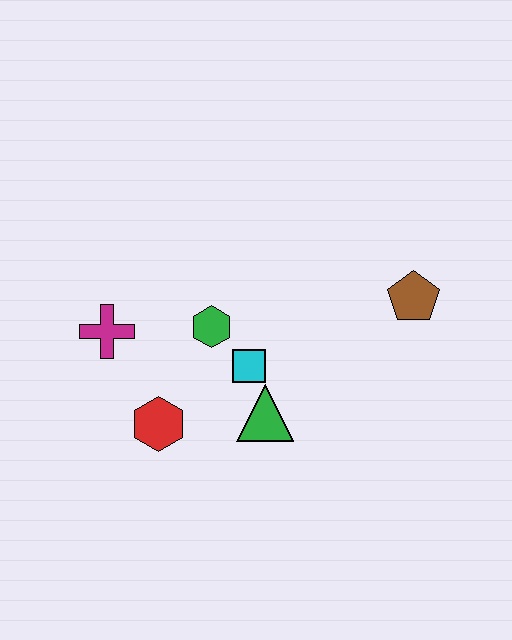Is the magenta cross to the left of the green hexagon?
Yes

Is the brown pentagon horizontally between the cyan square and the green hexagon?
No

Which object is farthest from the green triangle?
The brown pentagon is farthest from the green triangle.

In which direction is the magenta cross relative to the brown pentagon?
The magenta cross is to the left of the brown pentagon.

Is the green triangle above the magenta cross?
No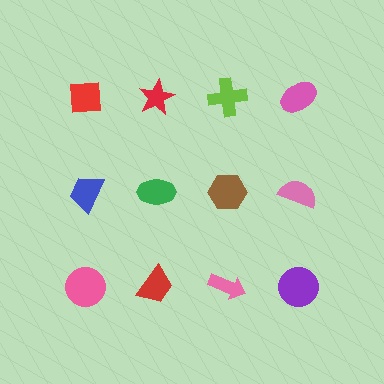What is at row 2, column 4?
A pink semicircle.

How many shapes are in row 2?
4 shapes.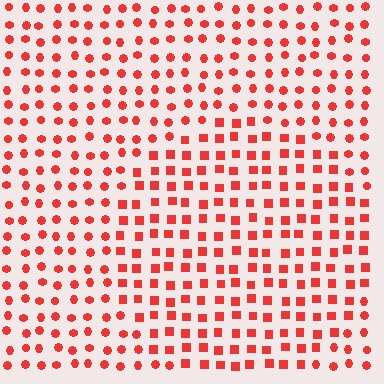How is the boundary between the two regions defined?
The boundary is defined by a change in element shape: squares inside vs. circles outside. All elements share the same color and spacing.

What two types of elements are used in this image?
The image uses squares inside the circle region and circles outside it.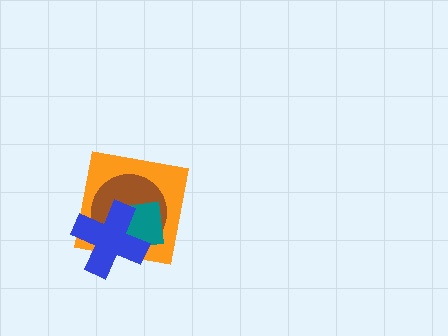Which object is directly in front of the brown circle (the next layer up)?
The teal square is directly in front of the brown circle.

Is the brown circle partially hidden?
Yes, it is partially covered by another shape.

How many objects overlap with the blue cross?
3 objects overlap with the blue cross.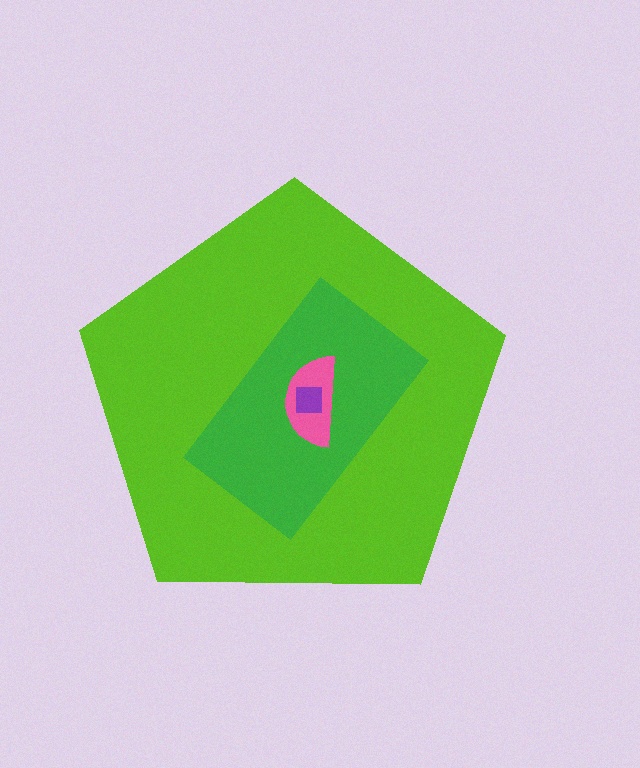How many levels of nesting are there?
4.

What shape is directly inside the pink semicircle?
The purple square.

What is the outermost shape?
The lime pentagon.